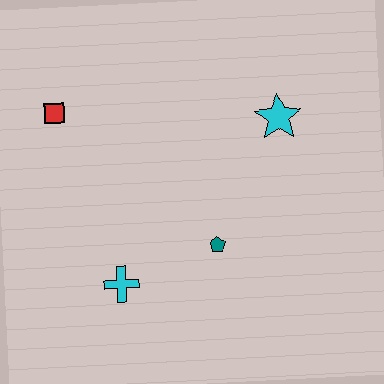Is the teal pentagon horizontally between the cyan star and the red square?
Yes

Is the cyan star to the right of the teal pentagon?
Yes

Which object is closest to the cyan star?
The teal pentagon is closest to the cyan star.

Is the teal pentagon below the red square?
Yes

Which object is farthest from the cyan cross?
The cyan star is farthest from the cyan cross.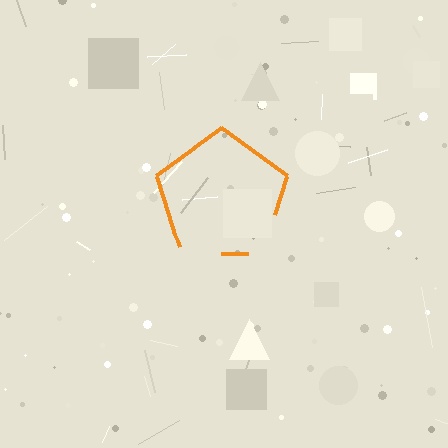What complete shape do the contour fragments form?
The contour fragments form a pentagon.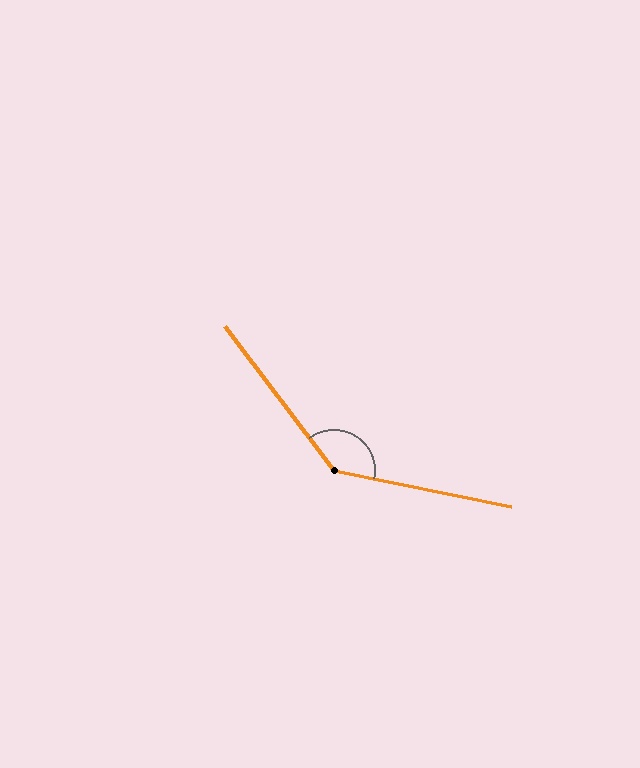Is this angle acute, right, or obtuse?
It is obtuse.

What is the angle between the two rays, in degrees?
Approximately 138 degrees.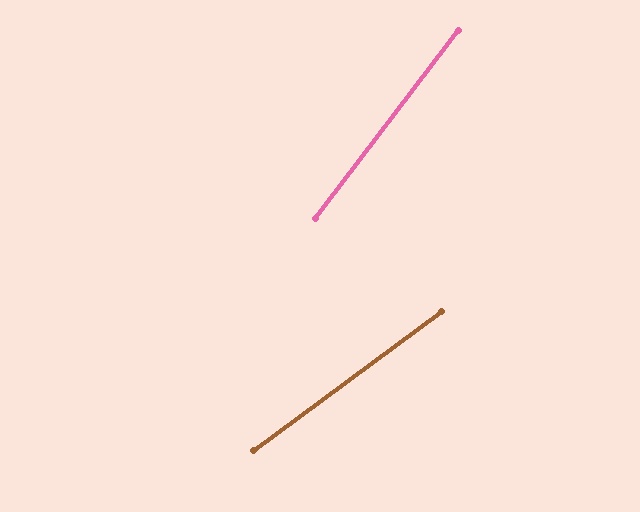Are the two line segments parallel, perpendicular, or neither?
Neither parallel nor perpendicular — they differ by about 16°.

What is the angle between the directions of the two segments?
Approximately 16 degrees.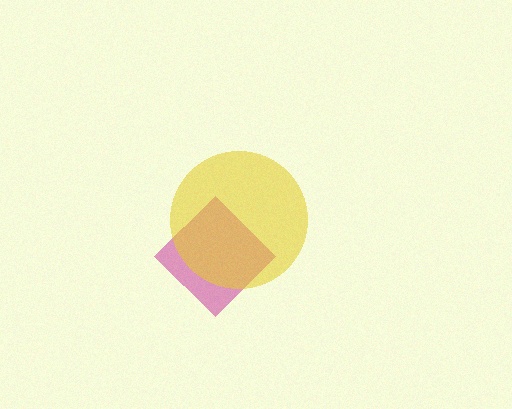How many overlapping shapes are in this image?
There are 2 overlapping shapes in the image.